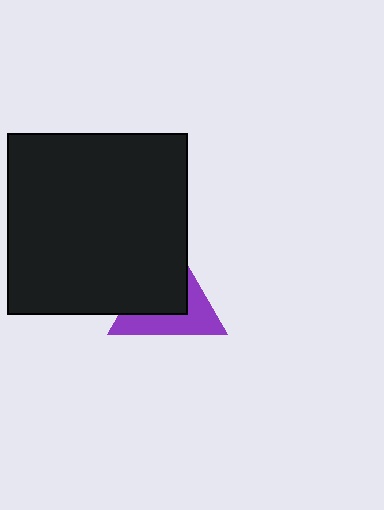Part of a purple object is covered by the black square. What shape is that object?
It is a triangle.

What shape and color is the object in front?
The object in front is a black square.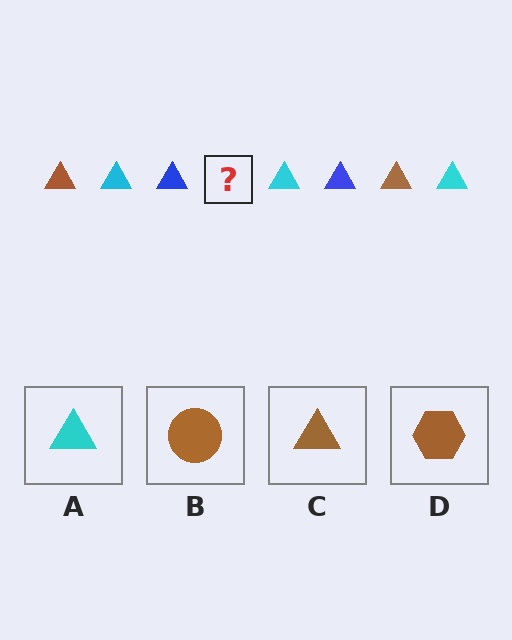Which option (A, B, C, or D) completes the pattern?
C.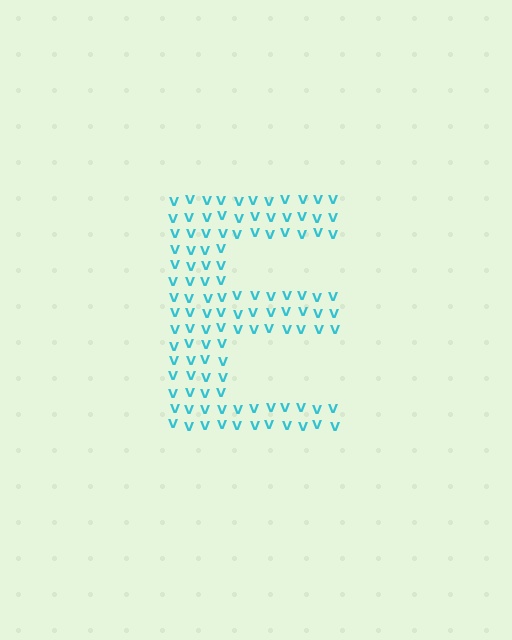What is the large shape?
The large shape is the letter E.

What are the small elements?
The small elements are letter V's.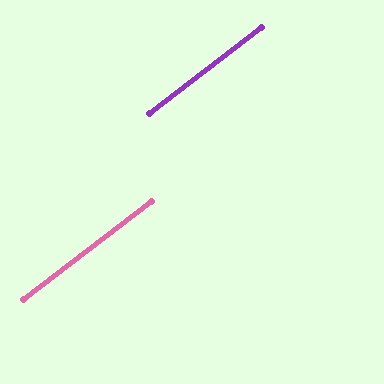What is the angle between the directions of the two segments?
Approximately 0 degrees.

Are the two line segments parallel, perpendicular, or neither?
Parallel — their directions differ by only 0.2°.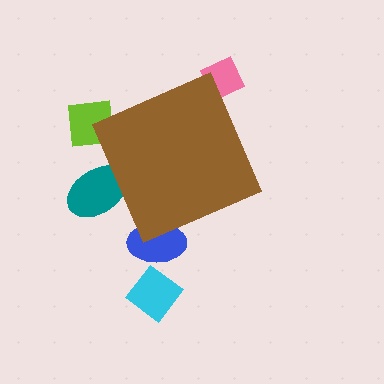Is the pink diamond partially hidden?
Yes, the pink diamond is partially hidden behind the brown diamond.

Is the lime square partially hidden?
Yes, the lime square is partially hidden behind the brown diamond.